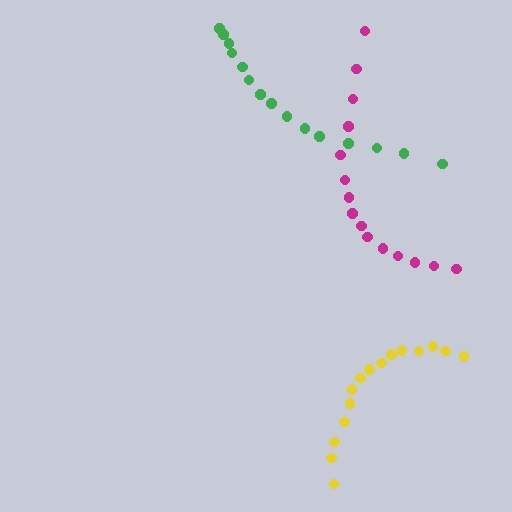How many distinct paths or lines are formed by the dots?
There are 3 distinct paths.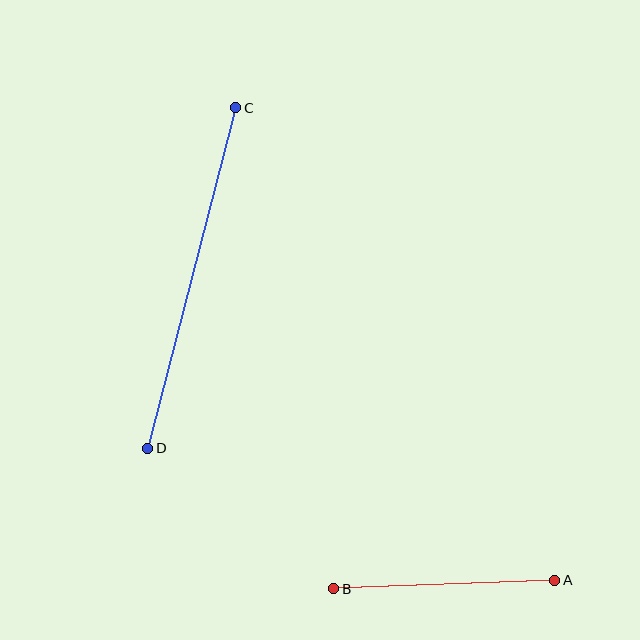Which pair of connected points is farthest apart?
Points C and D are farthest apart.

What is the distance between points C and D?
The distance is approximately 352 pixels.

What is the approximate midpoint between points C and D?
The midpoint is at approximately (192, 278) pixels.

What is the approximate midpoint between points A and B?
The midpoint is at approximately (444, 585) pixels.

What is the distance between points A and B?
The distance is approximately 221 pixels.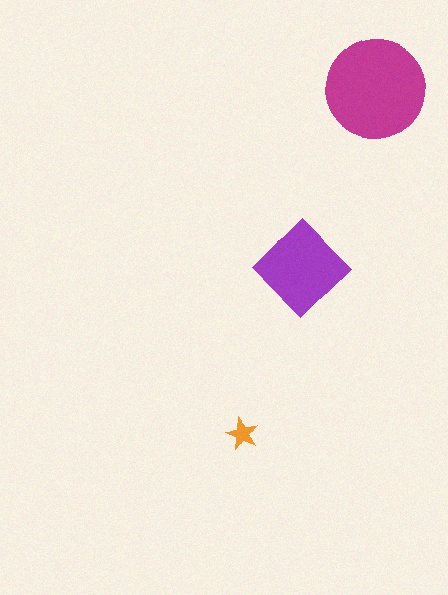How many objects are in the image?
There are 3 objects in the image.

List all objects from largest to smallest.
The magenta circle, the purple diamond, the orange star.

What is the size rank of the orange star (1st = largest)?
3rd.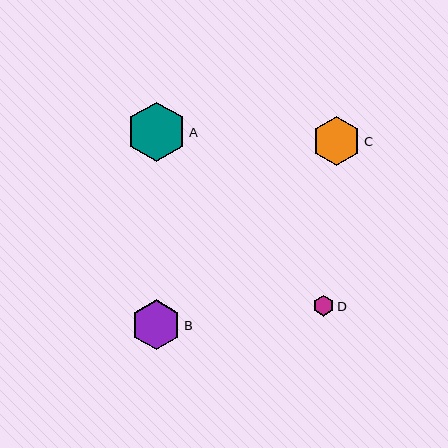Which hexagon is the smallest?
Hexagon D is the smallest with a size of approximately 20 pixels.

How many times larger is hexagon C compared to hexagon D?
Hexagon C is approximately 2.4 times the size of hexagon D.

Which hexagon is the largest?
Hexagon A is the largest with a size of approximately 60 pixels.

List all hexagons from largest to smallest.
From largest to smallest: A, B, C, D.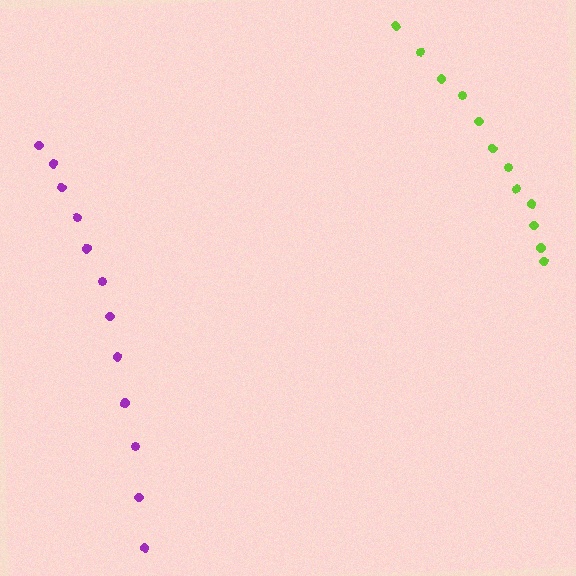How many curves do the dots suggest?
There are 2 distinct paths.